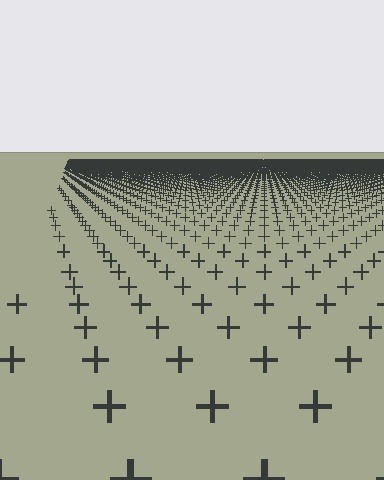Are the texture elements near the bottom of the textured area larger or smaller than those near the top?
Larger. Near the bottom, elements are closer to the viewer and appear at a bigger on-screen size.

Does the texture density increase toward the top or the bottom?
Density increases toward the top.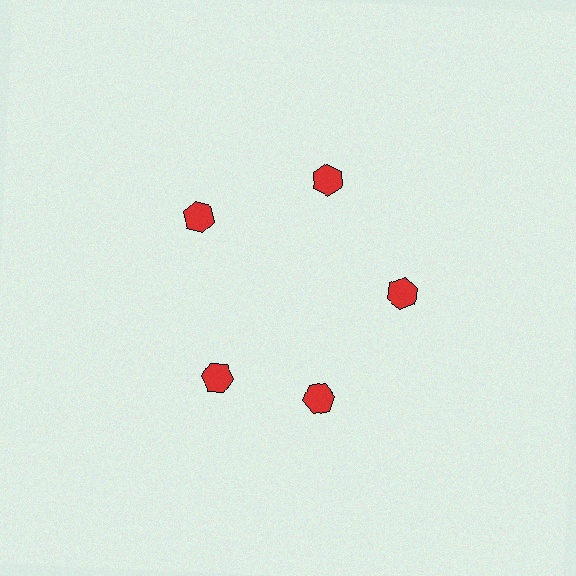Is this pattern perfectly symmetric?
No. The 5 red hexagons are arranged in a ring, but one element near the 8 o'clock position is rotated out of alignment along the ring, breaking the 5-fold rotational symmetry.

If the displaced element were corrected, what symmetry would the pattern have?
It would have 5-fold rotational symmetry — the pattern would map onto itself every 72 degrees.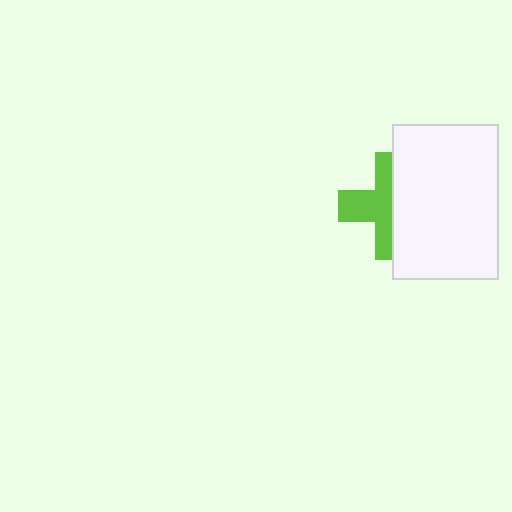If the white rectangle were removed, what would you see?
You would see the complete lime cross.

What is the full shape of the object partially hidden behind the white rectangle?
The partially hidden object is a lime cross.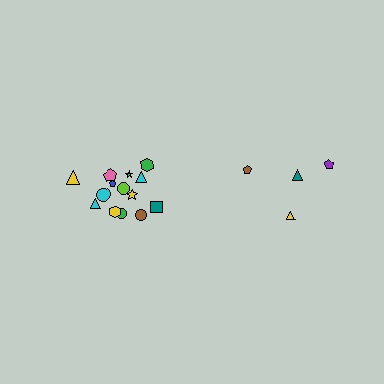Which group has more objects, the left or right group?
The left group.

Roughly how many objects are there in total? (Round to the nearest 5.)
Roughly 20 objects in total.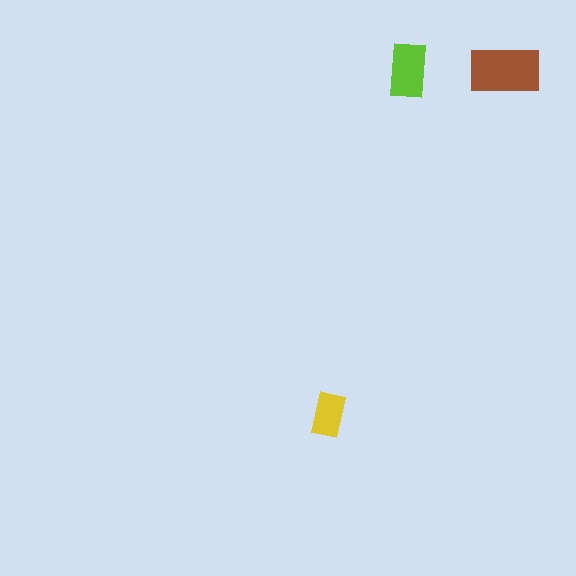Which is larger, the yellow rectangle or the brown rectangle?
The brown one.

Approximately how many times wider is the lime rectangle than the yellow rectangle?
About 1.5 times wider.